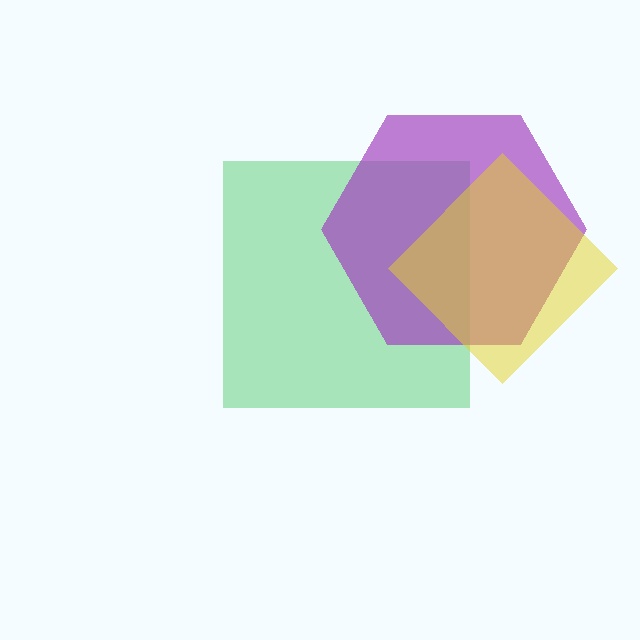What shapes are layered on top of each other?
The layered shapes are: a green square, a purple hexagon, a yellow diamond.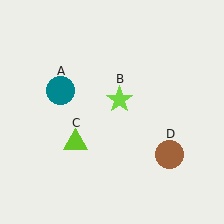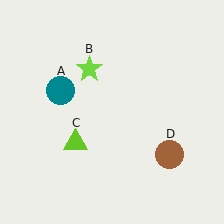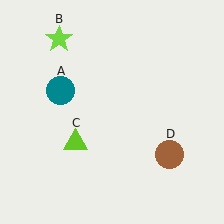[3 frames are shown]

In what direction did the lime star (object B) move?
The lime star (object B) moved up and to the left.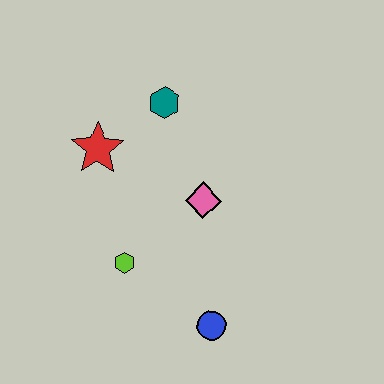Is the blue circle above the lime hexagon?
No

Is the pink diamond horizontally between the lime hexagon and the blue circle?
Yes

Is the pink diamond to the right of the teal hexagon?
Yes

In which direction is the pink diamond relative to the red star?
The pink diamond is to the right of the red star.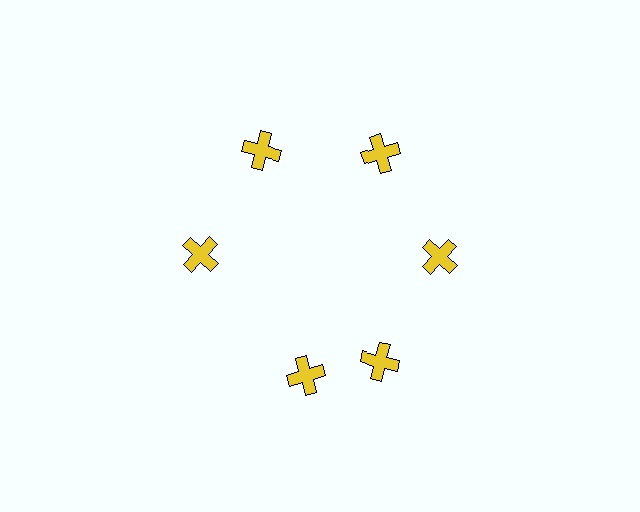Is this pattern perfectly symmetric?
No. The 6 yellow crosses are arranged in a ring, but one element near the 7 o'clock position is rotated out of alignment along the ring, breaking the 6-fold rotational symmetry.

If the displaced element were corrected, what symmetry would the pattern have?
It would have 6-fold rotational symmetry — the pattern would map onto itself every 60 degrees.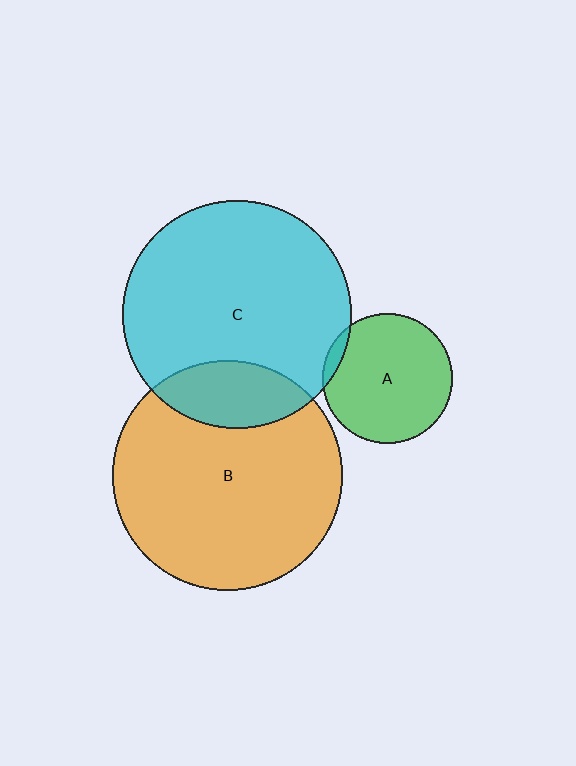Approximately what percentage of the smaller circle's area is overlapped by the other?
Approximately 5%.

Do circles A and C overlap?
Yes.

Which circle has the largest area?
Circle B (orange).